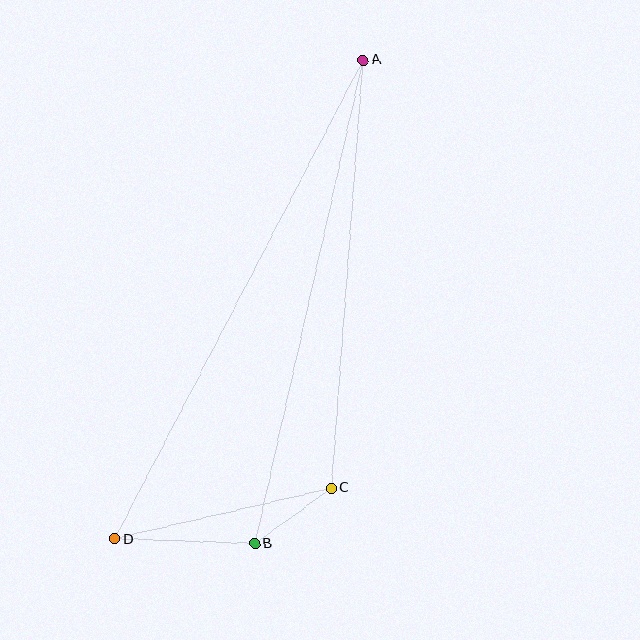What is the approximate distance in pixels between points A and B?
The distance between A and B is approximately 495 pixels.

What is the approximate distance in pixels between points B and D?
The distance between B and D is approximately 140 pixels.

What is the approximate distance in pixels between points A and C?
The distance between A and C is approximately 429 pixels.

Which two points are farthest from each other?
Points A and D are farthest from each other.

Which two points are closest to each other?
Points B and C are closest to each other.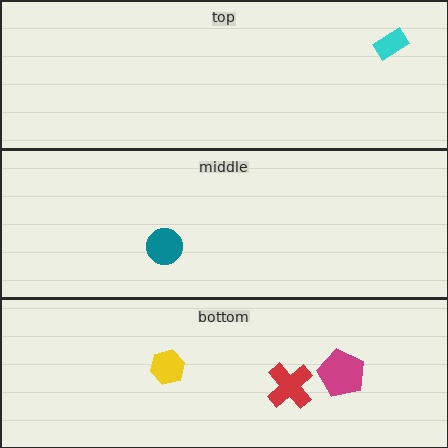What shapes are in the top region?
The cyan rectangle.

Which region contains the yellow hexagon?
The bottom region.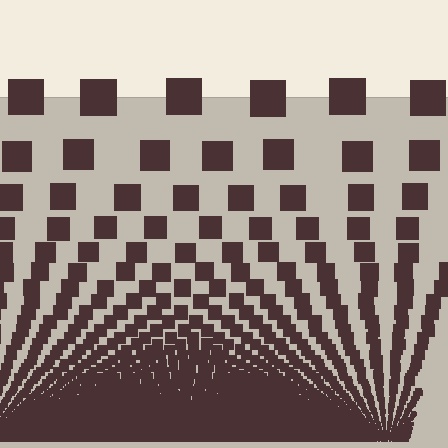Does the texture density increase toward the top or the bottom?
Density increases toward the bottom.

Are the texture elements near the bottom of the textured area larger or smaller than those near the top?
Smaller. The gradient is inverted — elements near the bottom are smaller and denser.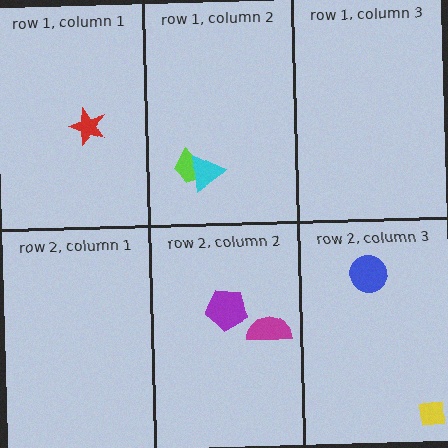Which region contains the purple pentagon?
The row 2, column 2 region.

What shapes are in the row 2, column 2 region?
The magenta semicircle, the purple pentagon.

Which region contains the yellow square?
The row 2, column 3 region.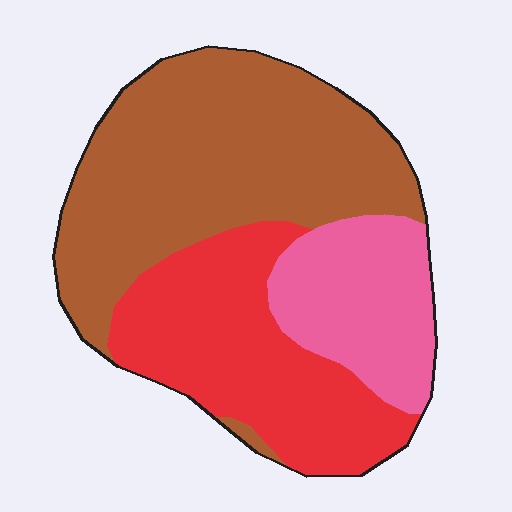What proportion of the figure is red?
Red takes up about one third (1/3) of the figure.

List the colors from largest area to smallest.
From largest to smallest: brown, red, pink.